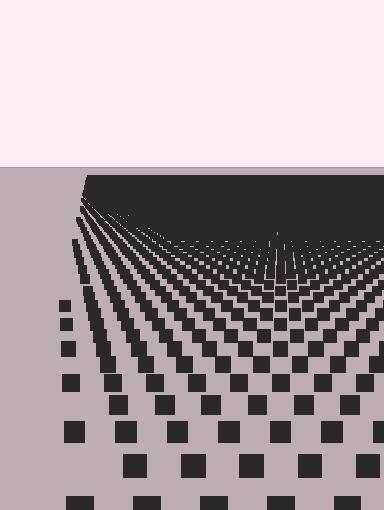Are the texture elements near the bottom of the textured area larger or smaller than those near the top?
Larger. Near the bottom, elements are closer to the viewer and appear at a bigger on-screen size.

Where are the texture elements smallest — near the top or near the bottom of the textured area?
Near the top.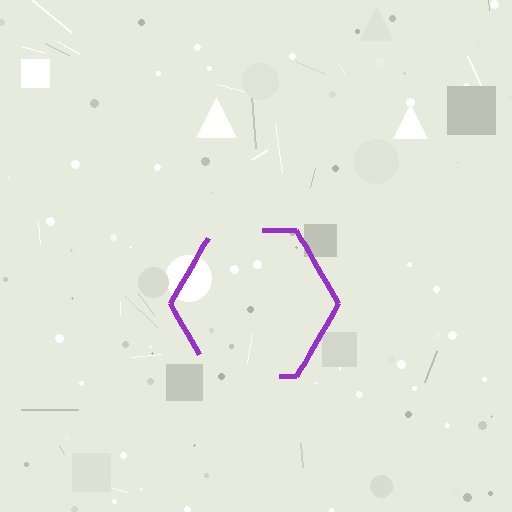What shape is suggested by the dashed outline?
The dashed outline suggests a hexagon.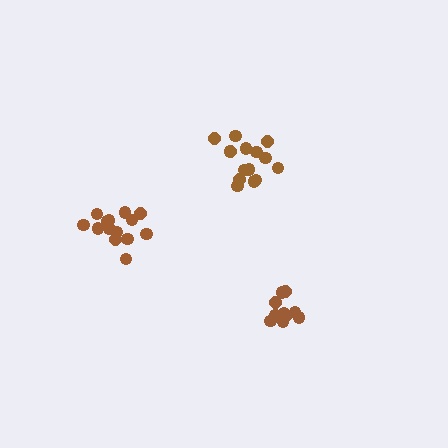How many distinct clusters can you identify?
There are 3 distinct clusters.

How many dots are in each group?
Group 1: 15 dots, Group 2: 14 dots, Group 3: 10 dots (39 total).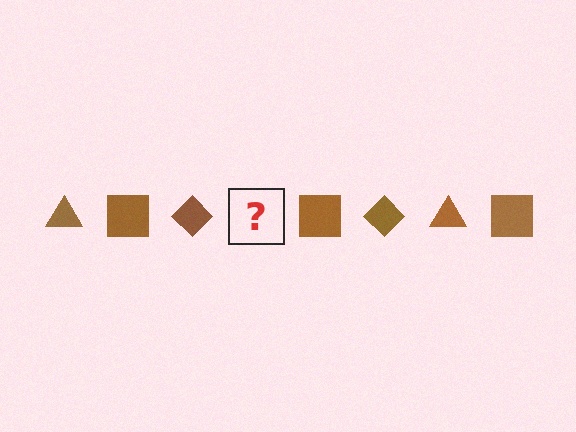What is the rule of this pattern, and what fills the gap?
The rule is that the pattern cycles through triangle, square, diamond shapes in brown. The gap should be filled with a brown triangle.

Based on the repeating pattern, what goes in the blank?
The blank should be a brown triangle.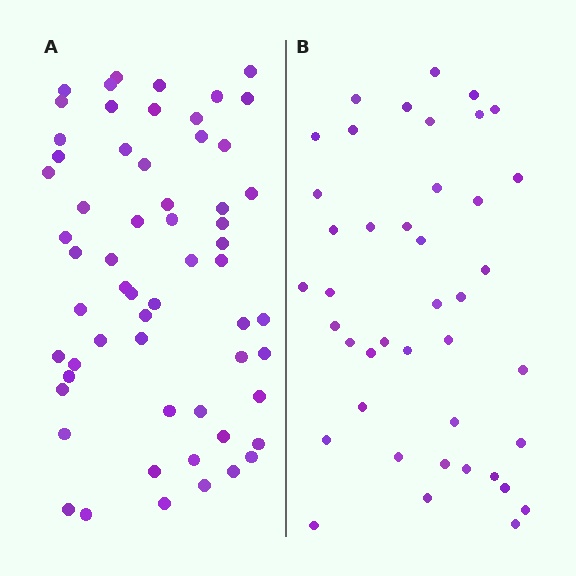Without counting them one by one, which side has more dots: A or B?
Region A (the left region) has more dots.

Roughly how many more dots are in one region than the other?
Region A has approximately 20 more dots than region B.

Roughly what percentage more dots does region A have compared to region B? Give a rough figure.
About 45% more.